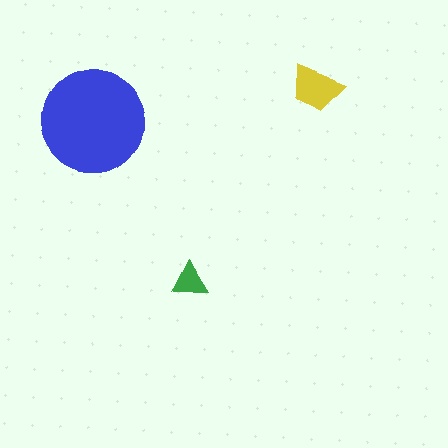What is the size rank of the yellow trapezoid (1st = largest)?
2nd.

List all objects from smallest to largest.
The green triangle, the yellow trapezoid, the blue circle.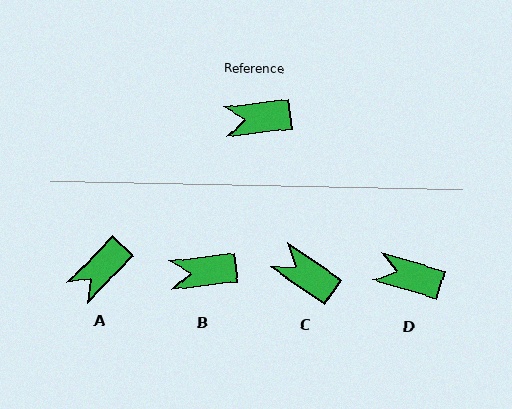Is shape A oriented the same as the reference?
No, it is off by about 39 degrees.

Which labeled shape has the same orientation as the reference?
B.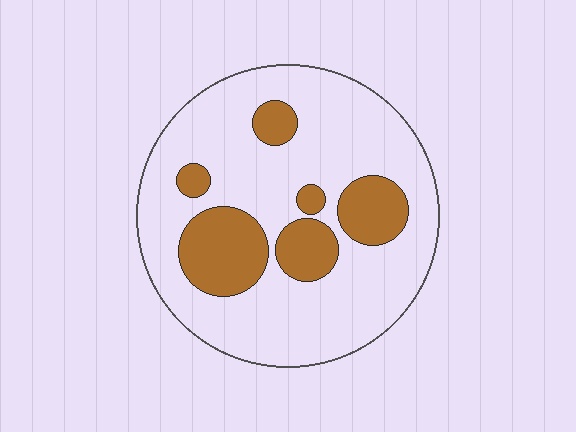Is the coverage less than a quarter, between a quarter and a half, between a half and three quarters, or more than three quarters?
Less than a quarter.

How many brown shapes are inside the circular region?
6.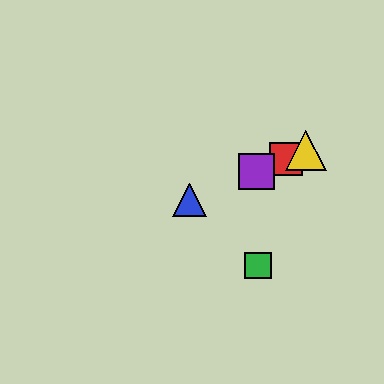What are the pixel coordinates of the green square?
The green square is at (258, 266).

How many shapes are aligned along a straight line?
4 shapes (the red square, the blue triangle, the yellow triangle, the purple square) are aligned along a straight line.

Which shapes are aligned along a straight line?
The red square, the blue triangle, the yellow triangle, the purple square are aligned along a straight line.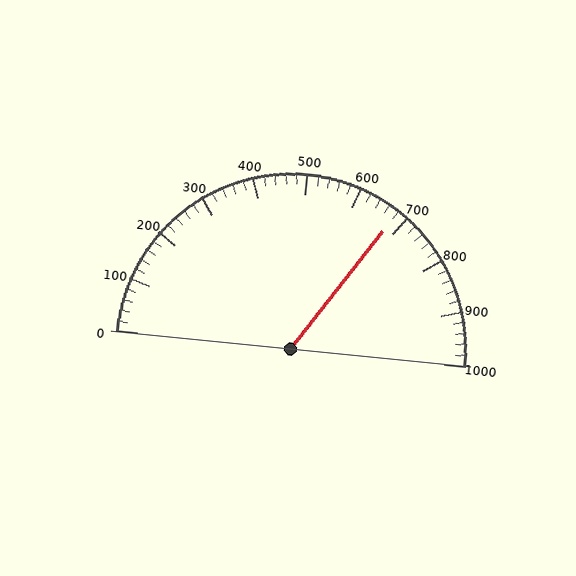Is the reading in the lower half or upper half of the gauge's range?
The reading is in the upper half of the range (0 to 1000).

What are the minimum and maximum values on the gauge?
The gauge ranges from 0 to 1000.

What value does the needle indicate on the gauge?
The needle indicates approximately 680.